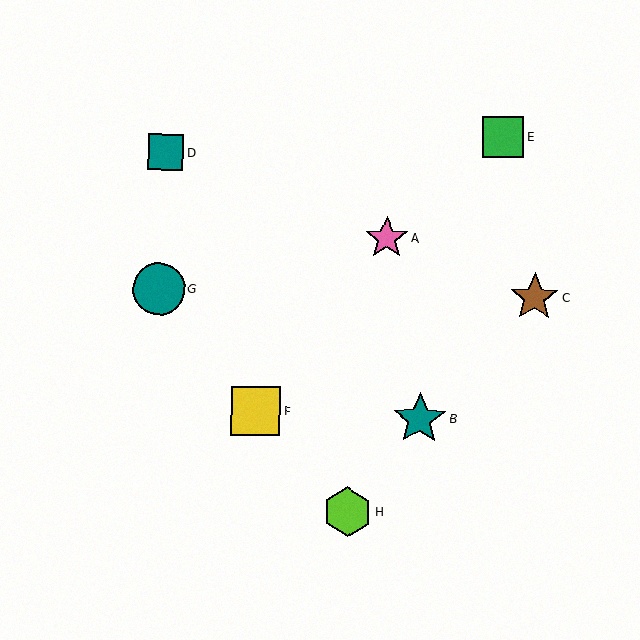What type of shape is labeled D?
Shape D is a teal square.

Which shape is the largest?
The teal star (labeled B) is the largest.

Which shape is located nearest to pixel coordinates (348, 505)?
The lime hexagon (labeled H) at (347, 512) is nearest to that location.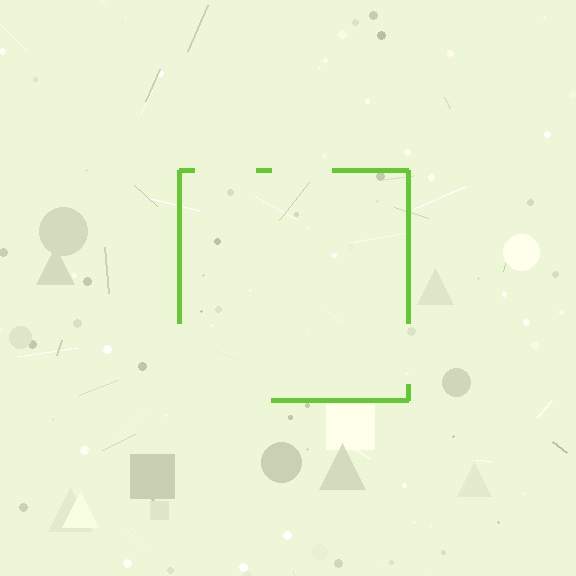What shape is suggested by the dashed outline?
The dashed outline suggests a square.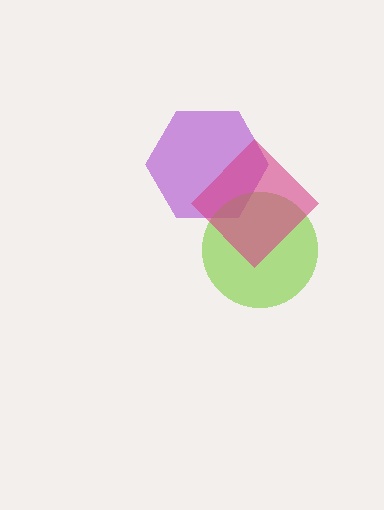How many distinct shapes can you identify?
There are 3 distinct shapes: a purple hexagon, a lime circle, a magenta diamond.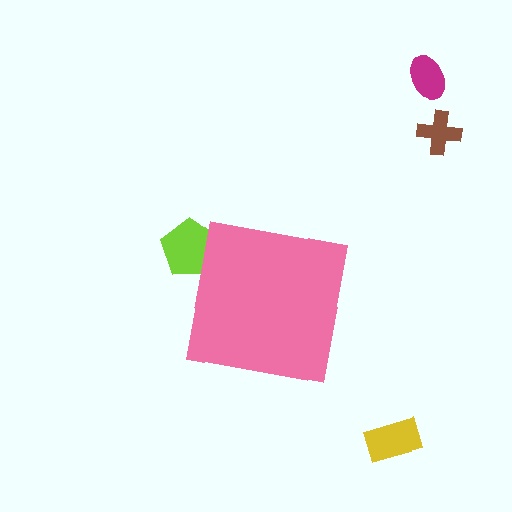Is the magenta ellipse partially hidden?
No, the magenta ellipse is fully visible.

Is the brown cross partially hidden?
No, the brown cross is fully visible.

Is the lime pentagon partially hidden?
Yes, the lime pentagon is partially hidden behind the pink square.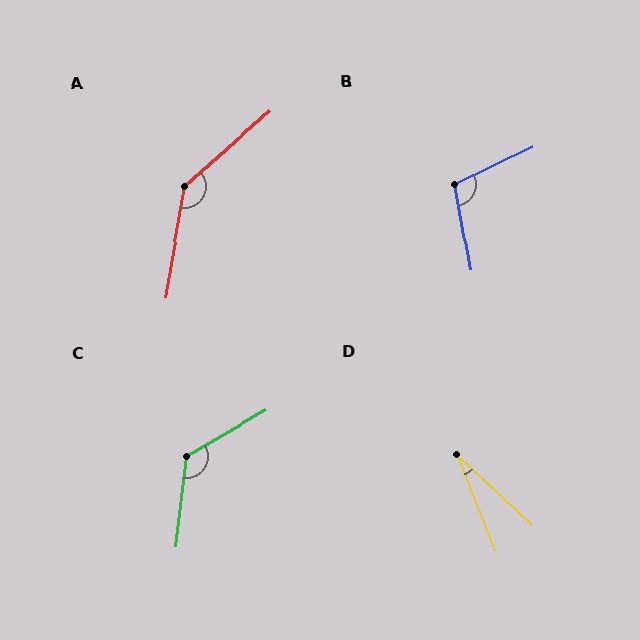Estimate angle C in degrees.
Approximately 126 degrees.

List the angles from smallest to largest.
D (25°), B (105°), C (126°), A (141°).